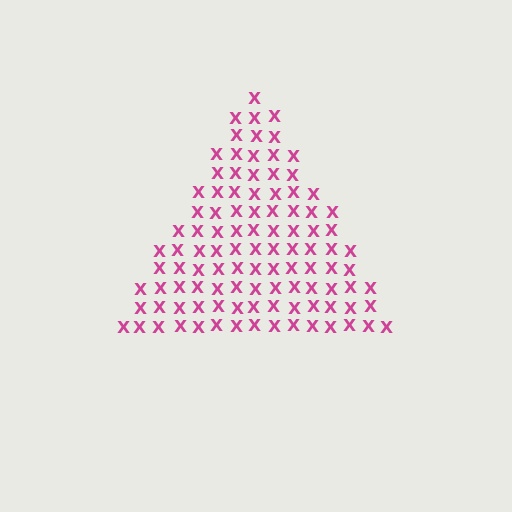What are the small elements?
The small elements are letter X's.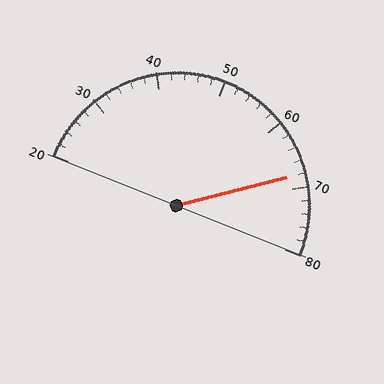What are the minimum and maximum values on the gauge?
The gauge ranges from 20 to 80.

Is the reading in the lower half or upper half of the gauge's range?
The reading is in the upper half of the range (20 to 80).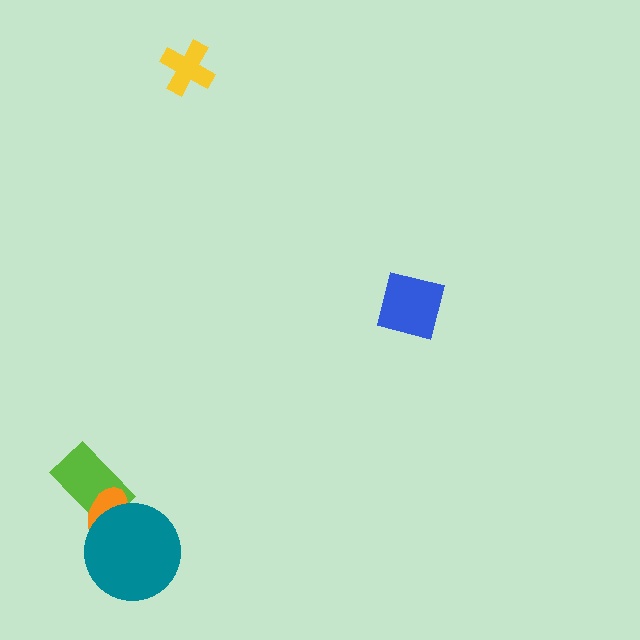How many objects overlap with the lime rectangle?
1 object overlaps with the lime rectangle.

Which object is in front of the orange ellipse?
The teal circle is in front of the orange ellipse.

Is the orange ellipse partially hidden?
Yes, it is partially covered by another shape.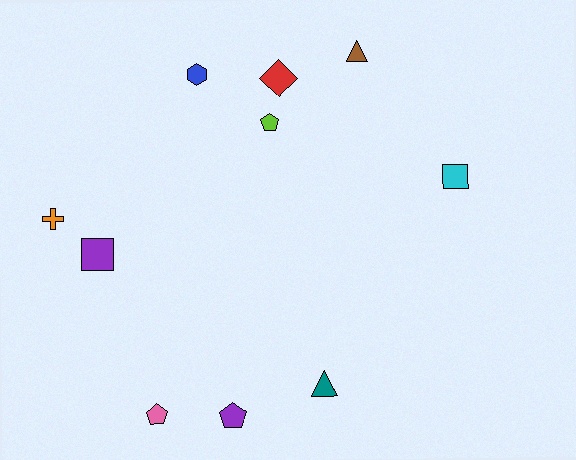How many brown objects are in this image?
There is 1 brown object.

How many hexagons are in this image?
There is 1 hexagon.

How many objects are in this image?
There are 10 objects.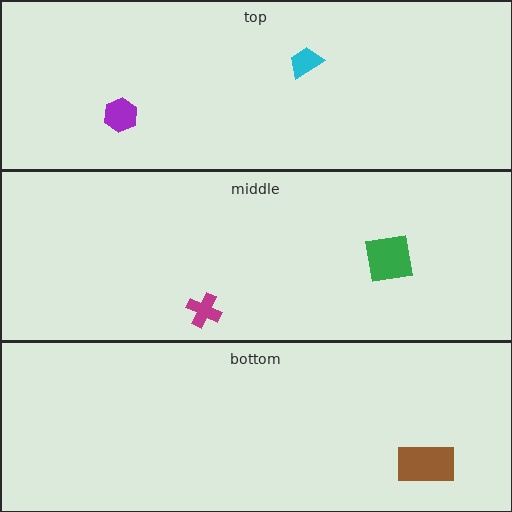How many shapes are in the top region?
2.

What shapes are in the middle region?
The green square, the magenta cross.